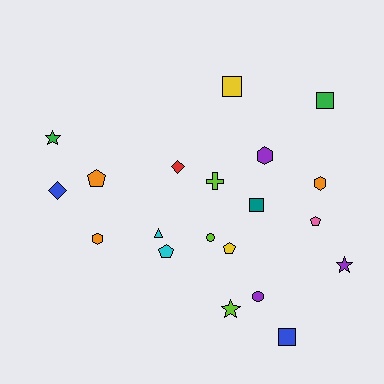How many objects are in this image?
There are 20 objects.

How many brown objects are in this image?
There are no brown objects.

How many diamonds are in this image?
There are 2 diamonds.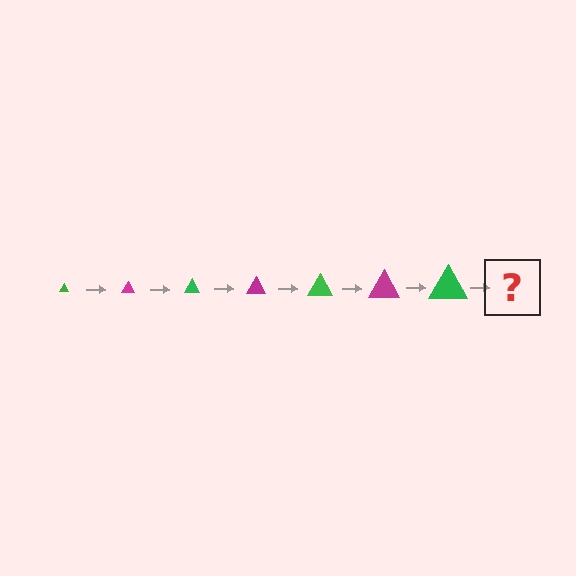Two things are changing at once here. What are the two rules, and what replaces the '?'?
The two rules are that the triangle grows larger each step and the color cycles through green and magenta. The '?' should be a magenta triangle, larger than the previous one.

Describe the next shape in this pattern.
It should be a magenta triangle, larger than the previous one.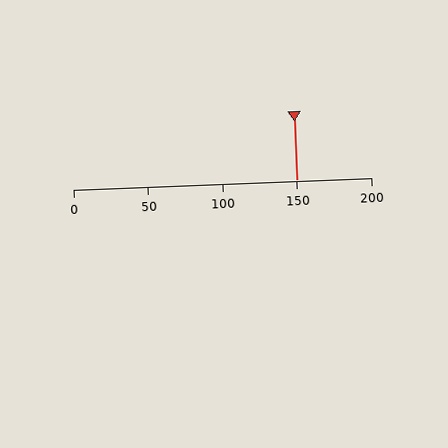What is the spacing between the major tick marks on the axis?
The major ticks are spaced 50 apart.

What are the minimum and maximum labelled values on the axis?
The axis runs from 0 to 200.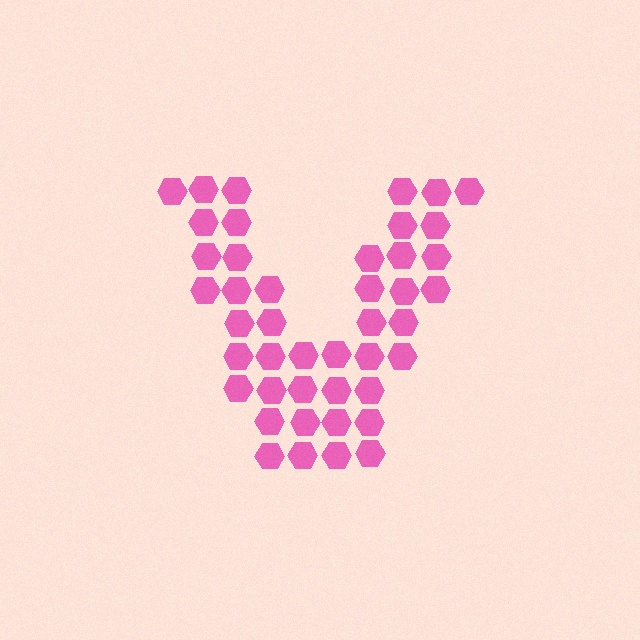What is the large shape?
The large shape is the letter V.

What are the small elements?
The small elements are hexagons.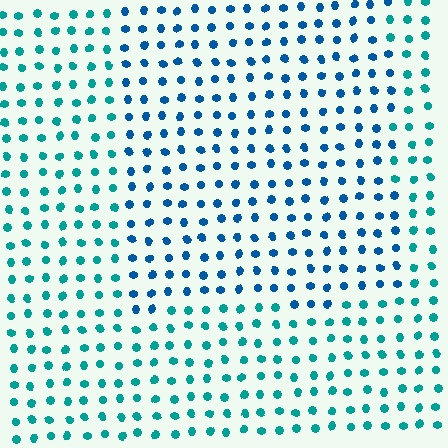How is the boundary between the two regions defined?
The boundary is defined purely by a slight shift in hue (about 32 degrees). Spacing, size, and orientation are identical on both sides.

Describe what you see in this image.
The image is filled with small teal elements in a uniform arrangement. A rectangle-shaped region is visible where the elements are tinted to a slightly different hue, forming a subtle color boundary.